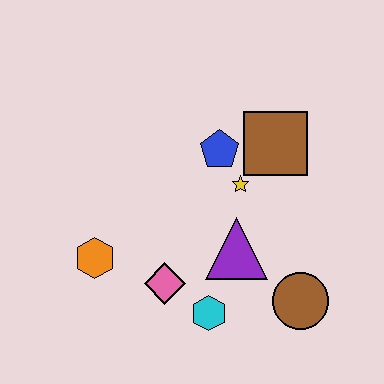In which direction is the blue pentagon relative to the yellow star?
The blue pentagon is above the yellow star.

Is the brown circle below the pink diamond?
Yes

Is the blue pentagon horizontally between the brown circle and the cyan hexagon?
Yes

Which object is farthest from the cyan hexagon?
The brown square is farthest from the cyan hexagon.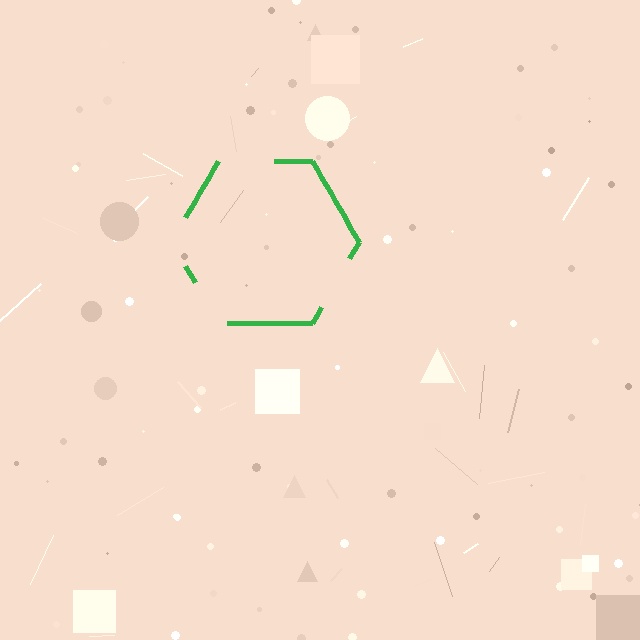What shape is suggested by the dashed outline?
The dashed outline suggests a hexagon.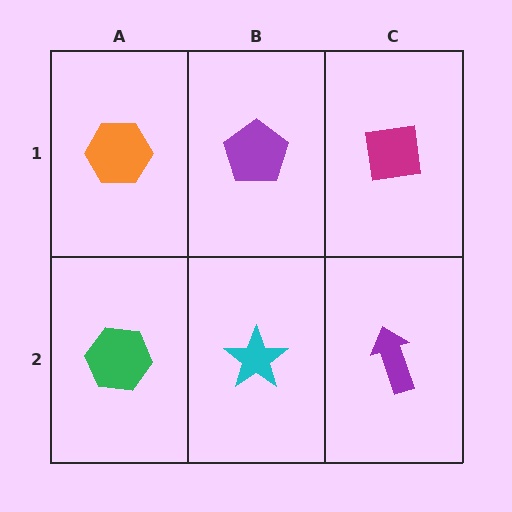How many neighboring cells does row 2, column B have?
3.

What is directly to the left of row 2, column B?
A green hexagon.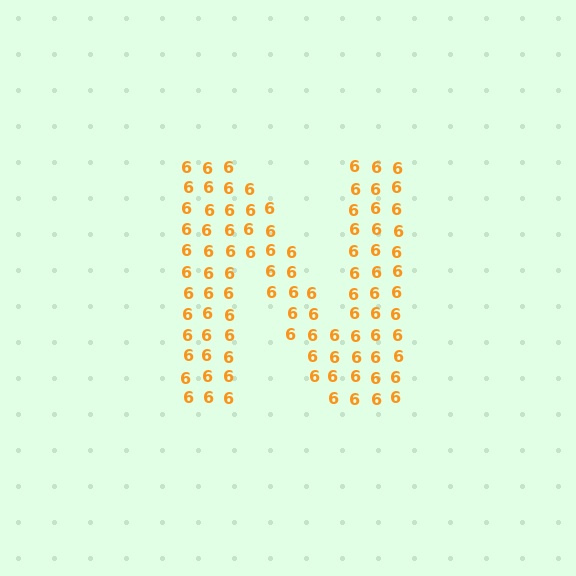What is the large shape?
The large shape is the letter N.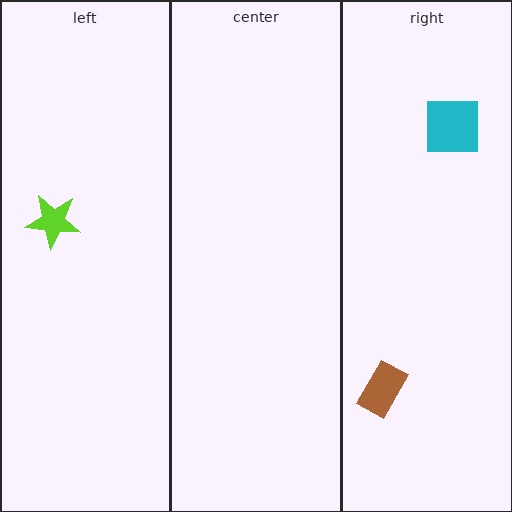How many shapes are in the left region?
1.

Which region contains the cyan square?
The right region.